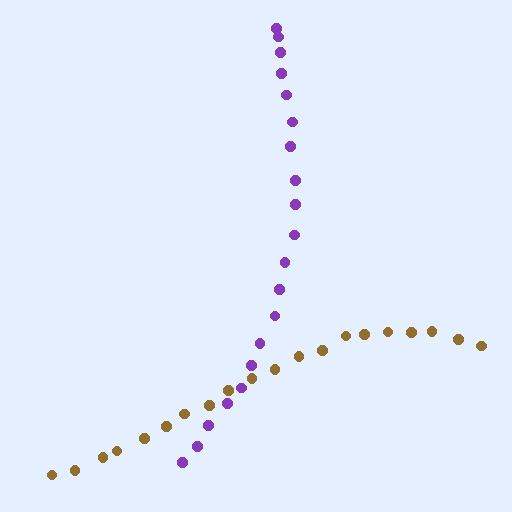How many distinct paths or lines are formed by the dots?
There are 2 distinct paths.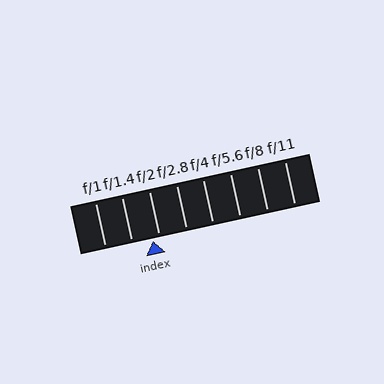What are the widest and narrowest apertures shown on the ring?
The widest aperture shown is f/1 and the narrowest is f/11.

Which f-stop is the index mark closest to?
The index mark is closest to f/2.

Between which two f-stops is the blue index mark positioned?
The index mark is between f/1.4 and f/2.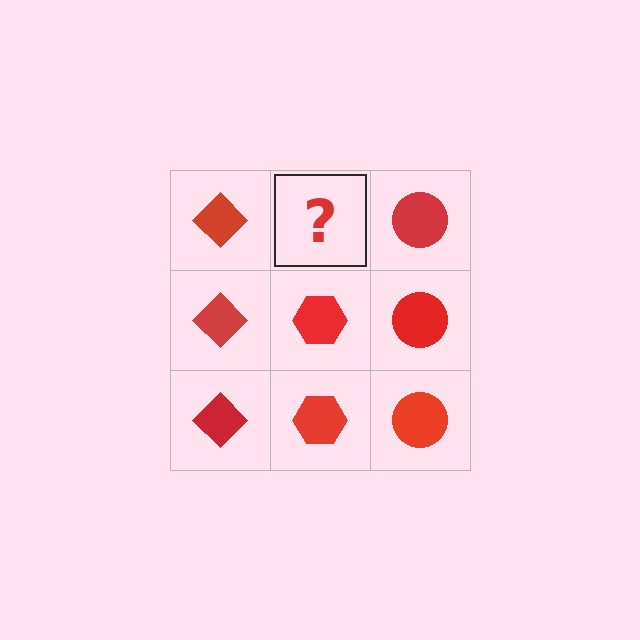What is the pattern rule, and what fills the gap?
The rule is that each column has a consistent shape. The gap should be filled with a red hexagon.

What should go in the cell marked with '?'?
The missing cell should contain a red hexagon.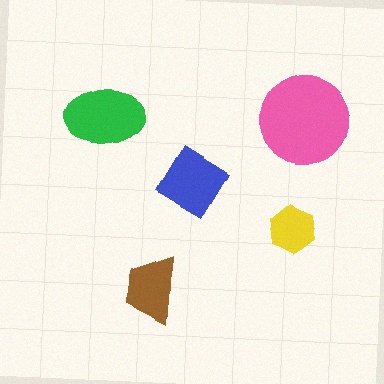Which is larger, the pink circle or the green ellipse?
The pink circle.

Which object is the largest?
The pink circle.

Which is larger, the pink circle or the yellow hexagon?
The pink circle.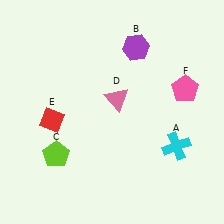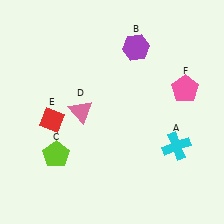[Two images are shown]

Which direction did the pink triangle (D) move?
The pink triangle (D) moved left.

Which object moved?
The pink triangle (D) moved left.